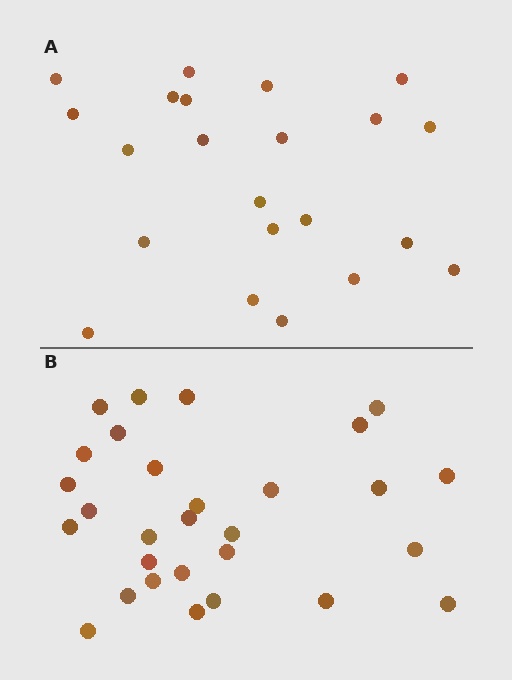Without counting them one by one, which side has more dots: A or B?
Region B (the bottom region) has more dots.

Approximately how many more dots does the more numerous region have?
Region B has roughly 8 or so more dots than region A.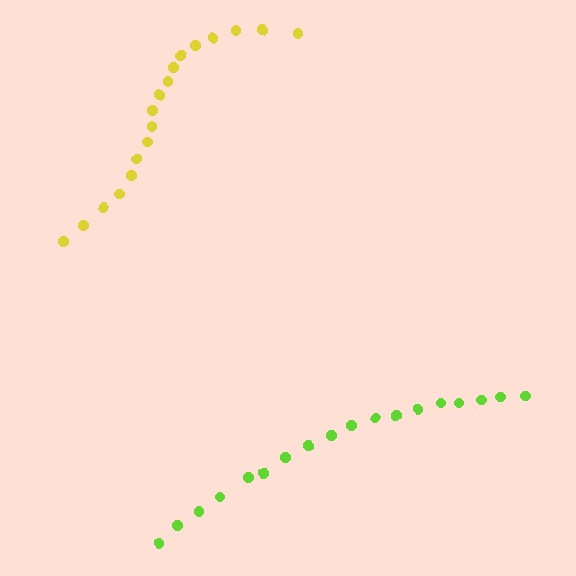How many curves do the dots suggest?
There are 2 distinct paths.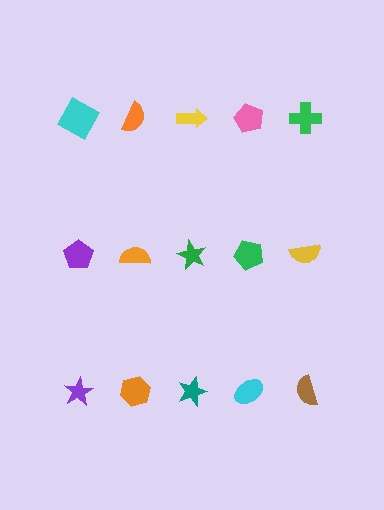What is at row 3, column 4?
A cyan ellipse.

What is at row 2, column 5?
A yellow semicircle.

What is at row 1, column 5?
A green cross.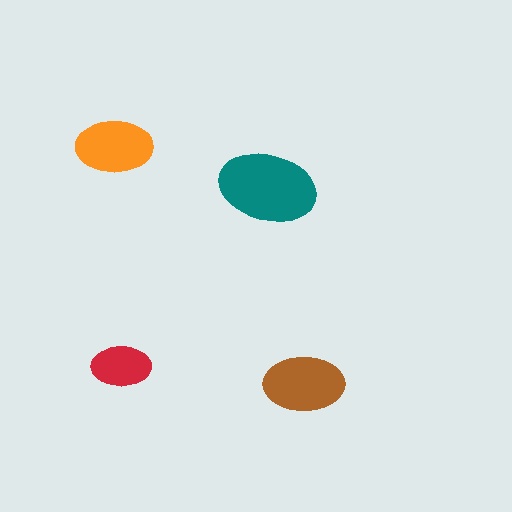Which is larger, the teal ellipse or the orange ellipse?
The teal one.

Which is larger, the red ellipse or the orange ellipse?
The orange one.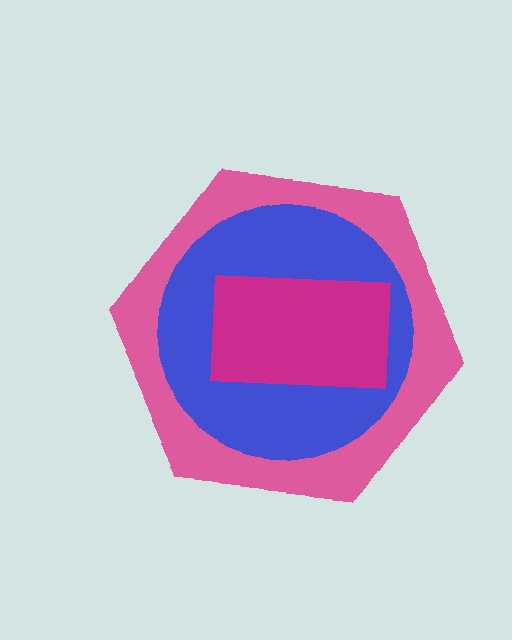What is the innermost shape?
The magenta rectangle.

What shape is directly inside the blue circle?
The magenta rectangle.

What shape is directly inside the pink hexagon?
The blue circle.